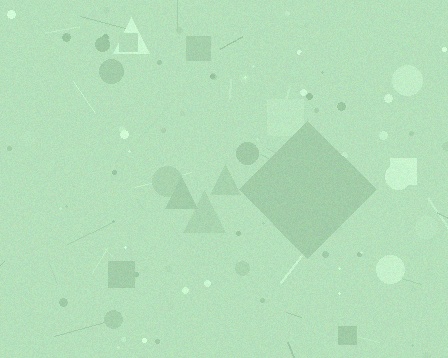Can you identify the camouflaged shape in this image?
The camouflaged shape is a diamond.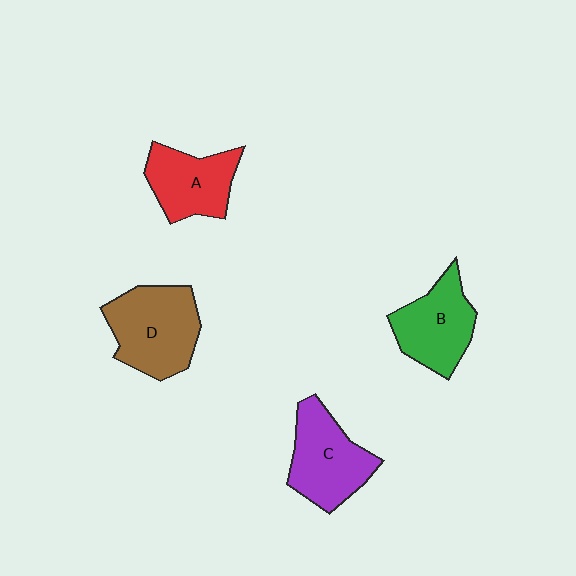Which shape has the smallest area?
Shape A (red).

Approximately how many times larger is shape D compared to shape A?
Approximately 1.3 times.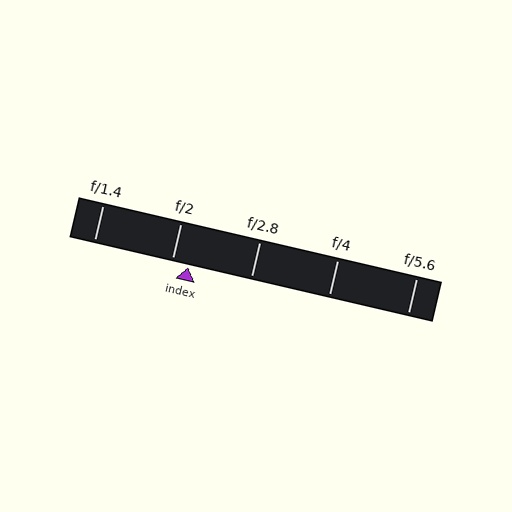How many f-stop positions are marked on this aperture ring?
There are 5 f-stop positions marked.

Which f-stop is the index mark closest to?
The index mark is closest to f/2.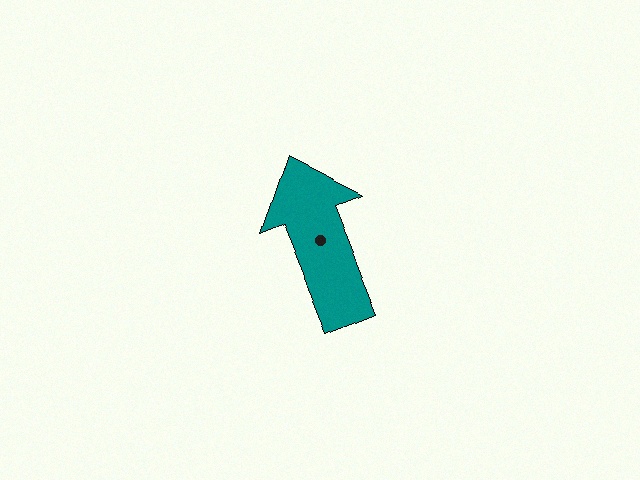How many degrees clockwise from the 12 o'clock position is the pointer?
Approximately 338 degrees.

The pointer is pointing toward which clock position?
Roughly 11 o'clock.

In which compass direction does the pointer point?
North.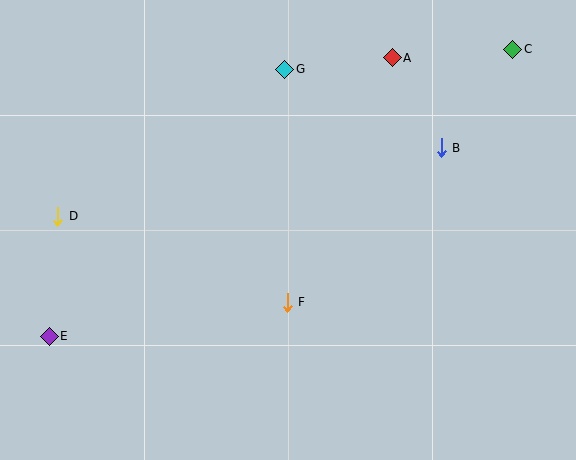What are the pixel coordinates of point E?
Point E is at (49, 336).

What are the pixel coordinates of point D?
Point D is at (58, 216).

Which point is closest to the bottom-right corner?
Point F is closest to the bottom-right corner.